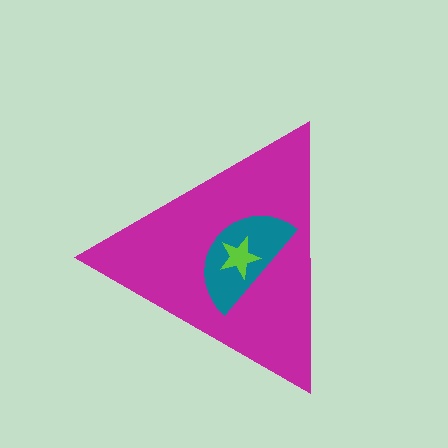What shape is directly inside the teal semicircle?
The lime star.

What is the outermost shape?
The magenta triangle.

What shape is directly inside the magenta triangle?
The teal semicircle.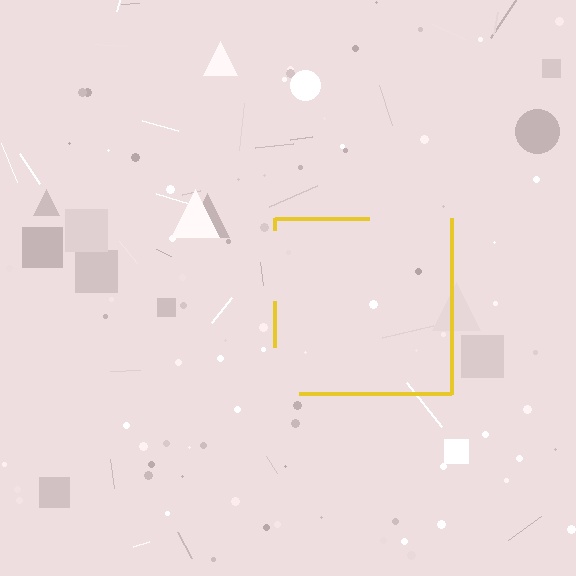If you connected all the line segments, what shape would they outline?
They would outline a square.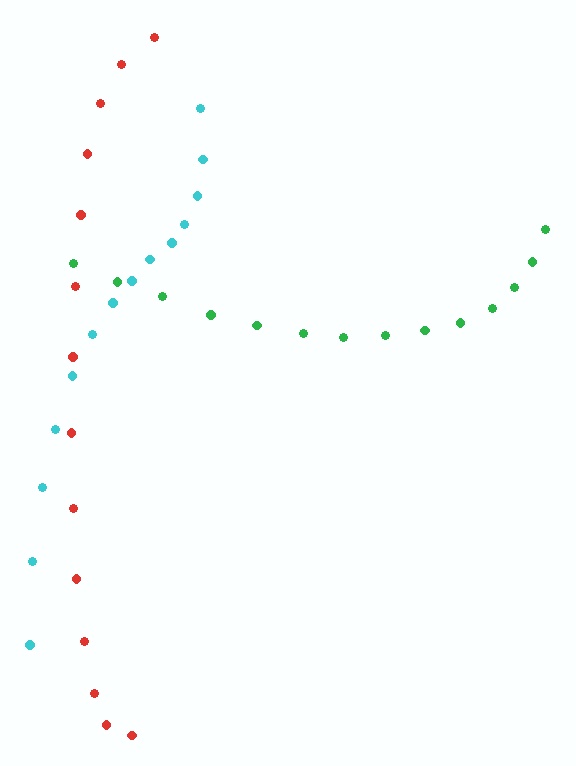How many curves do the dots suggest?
There are 3 distinct paths.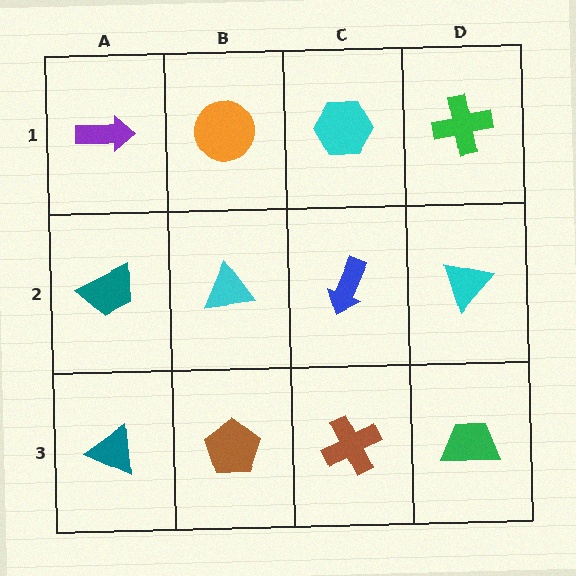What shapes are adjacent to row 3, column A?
A teal trapezoid (row 2, column A), a brown pentagon (row 3, column B).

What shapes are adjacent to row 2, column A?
A purple arrow (row 1, column A), a teal triangle (row 3, column A), a cyan triangle (row 2, column B).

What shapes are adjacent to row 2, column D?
A green cross (row 1, column D), a green trapezoid (row 3, column D), a blue arrow (row 2, column C).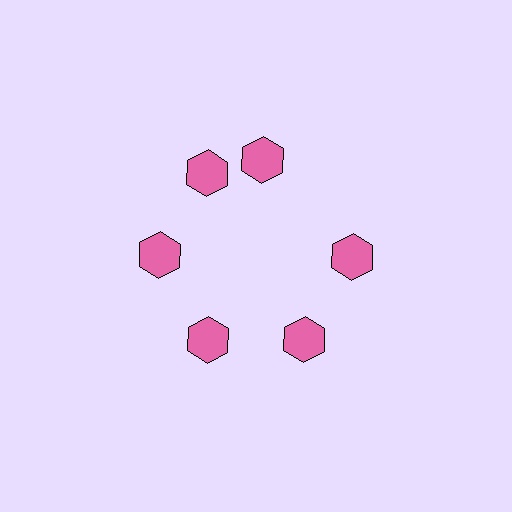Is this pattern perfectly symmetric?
No. The 6 pink hexagons are arranged in a ring, but one element near the 1 o'clock position is rotated out of alignment along the ring, breaking the 6-fold rotational symmetry.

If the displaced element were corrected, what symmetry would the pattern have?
It would have 6-fold rotational symmetry — the pattern would map onto itself every 60 degrees.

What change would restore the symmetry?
The symmetry would be restored by rotating it back into even spacing with its neighbors so that all 6 hexagons sit at equal angles and equal distance from the center.